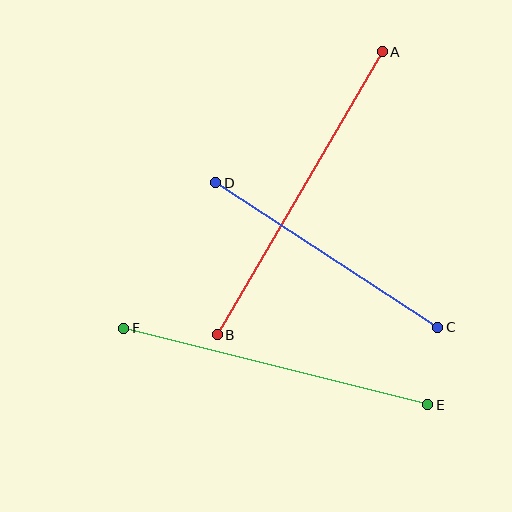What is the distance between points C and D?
The distance is approximately 264 pixels.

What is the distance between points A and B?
The distance is approximately 327 pixels.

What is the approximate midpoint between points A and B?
The midpoint is at approximately (300, 193) pixels.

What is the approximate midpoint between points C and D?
The midpoint is at approximately (327, 255) pixels.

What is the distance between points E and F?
The distance is approximately 313 pixels.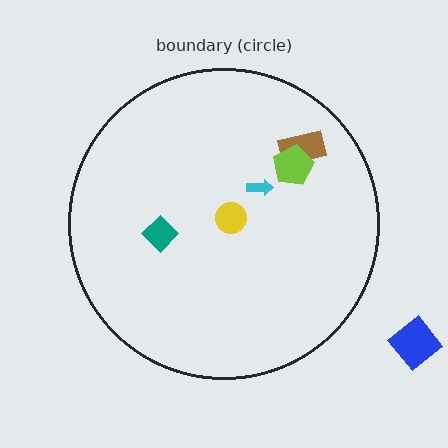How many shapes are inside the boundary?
5 inside, 1 outside.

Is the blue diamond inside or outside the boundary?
Outside.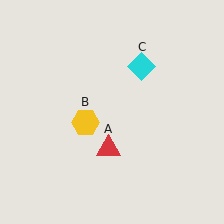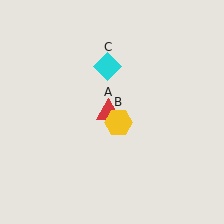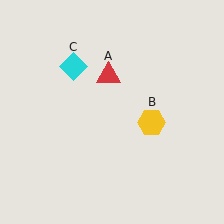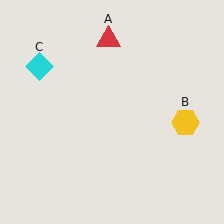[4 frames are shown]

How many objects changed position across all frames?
3 objects changed position: red triangle (object A), yellow hexagon (object B), cyan diamond (object C).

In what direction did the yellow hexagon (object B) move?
The yellow hexagon (object B) moved right.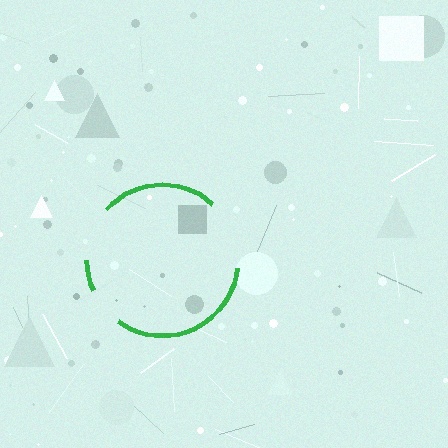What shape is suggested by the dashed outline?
The dashed outline suggests a circle.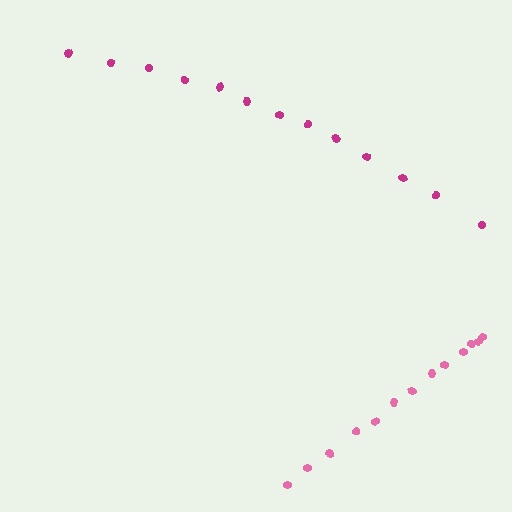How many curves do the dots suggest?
There are 2 distinct paths.